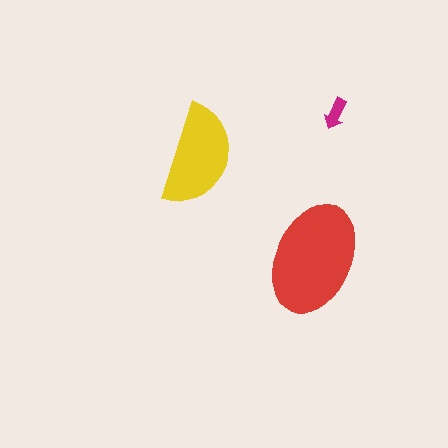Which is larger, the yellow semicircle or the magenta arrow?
The yellow semicircle.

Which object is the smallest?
The magenta arrow.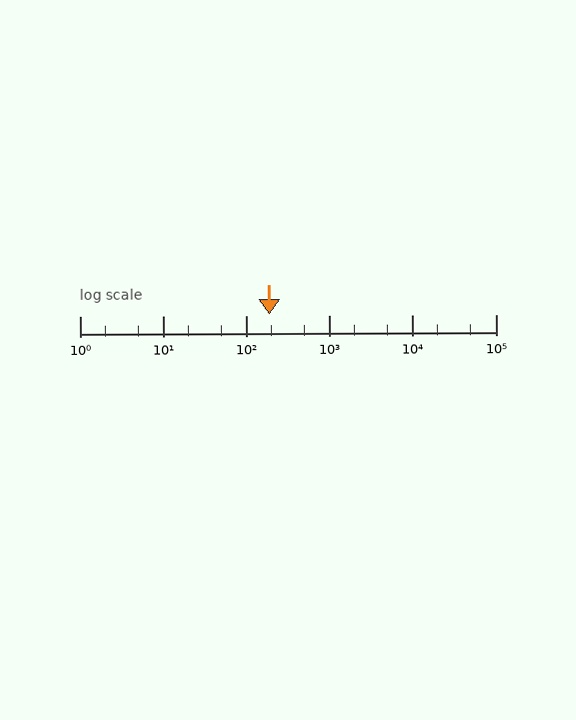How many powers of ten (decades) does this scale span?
The scale spans 5 decades, from 1 to 100000.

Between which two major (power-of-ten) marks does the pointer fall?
The pointer is between 100 and 1000.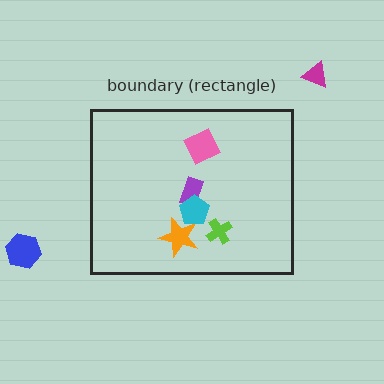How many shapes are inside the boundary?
5 inside, 2 outside.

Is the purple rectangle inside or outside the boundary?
Inside.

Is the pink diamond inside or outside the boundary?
Inside.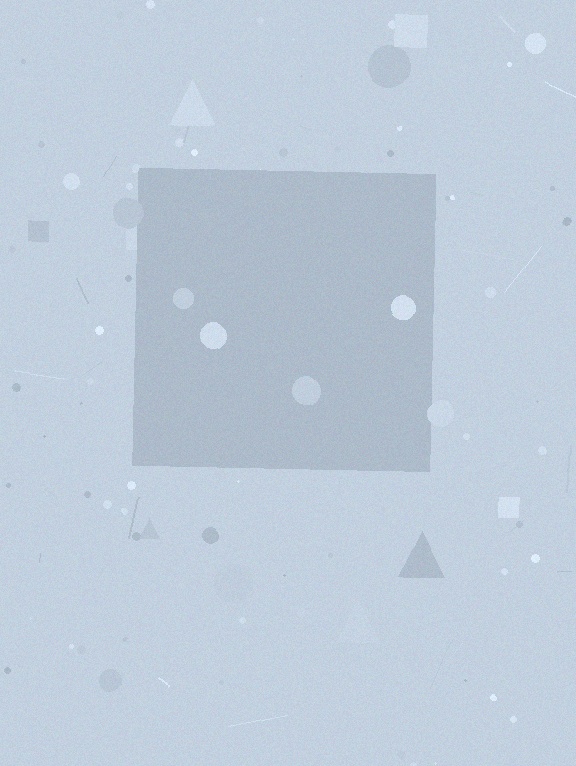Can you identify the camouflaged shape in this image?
The camouflaged shape is a square.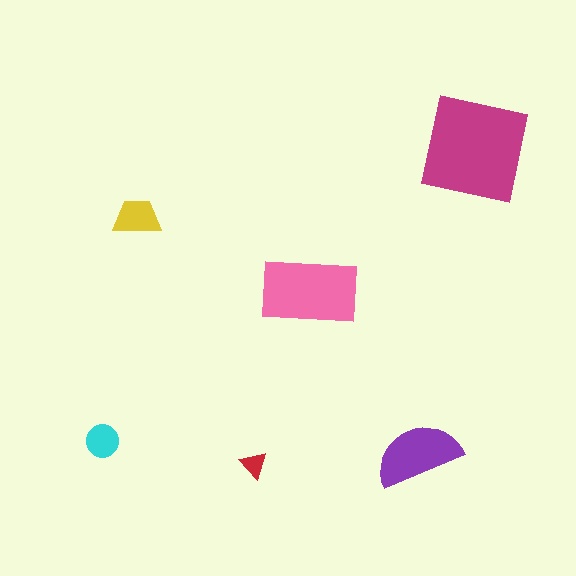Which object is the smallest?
The red triangle.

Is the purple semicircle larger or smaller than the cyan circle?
Larger.